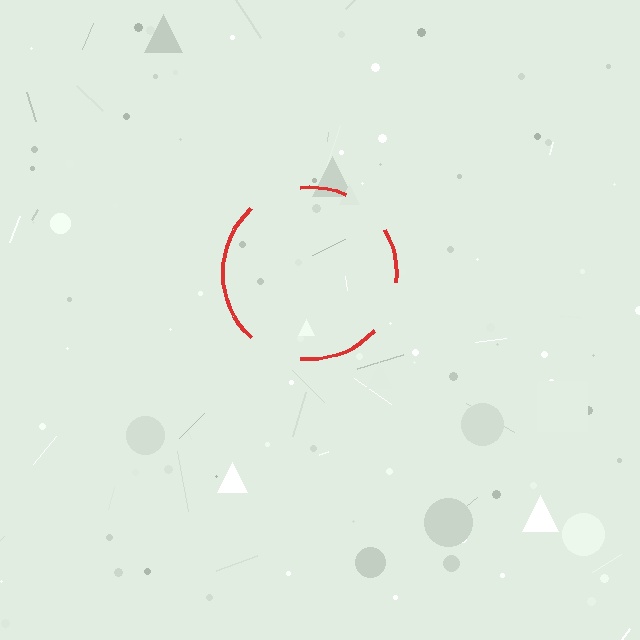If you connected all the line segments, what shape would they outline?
They would outline a circle.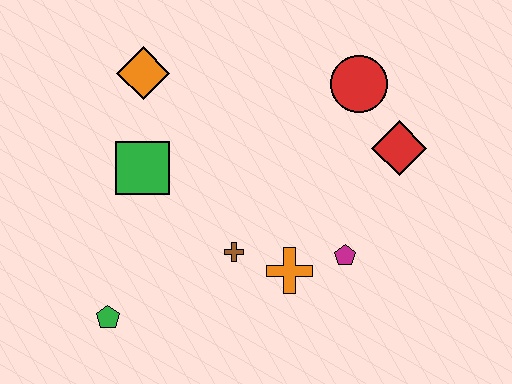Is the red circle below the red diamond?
No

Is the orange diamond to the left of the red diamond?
Yes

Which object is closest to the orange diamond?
The green square is closest to the orange diamond.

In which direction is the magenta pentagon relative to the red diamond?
The magenta pentagon is below the red diamond.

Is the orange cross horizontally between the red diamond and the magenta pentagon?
No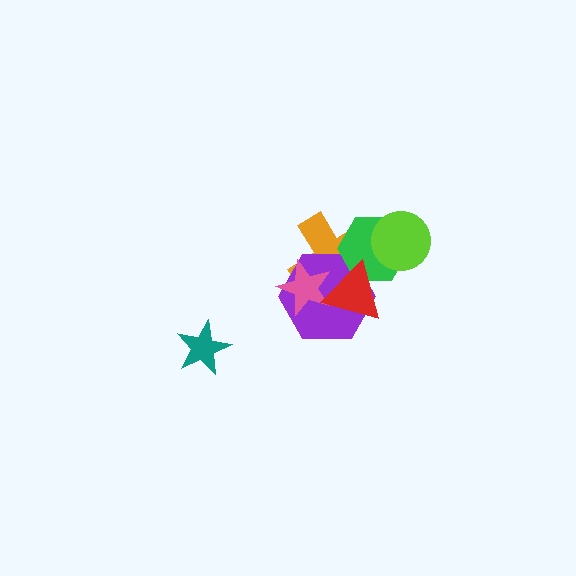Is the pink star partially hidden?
Yes, it is partially covered by another shape.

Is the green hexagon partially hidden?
Yes, it is partially covered by another shape.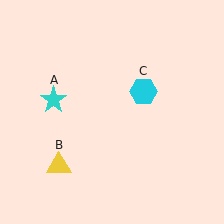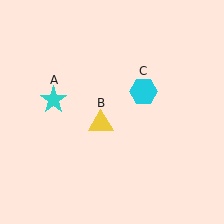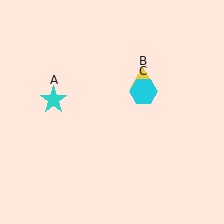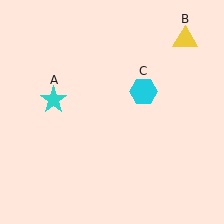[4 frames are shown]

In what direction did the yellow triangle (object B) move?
The yellow triangle (object B) moved up and to the right.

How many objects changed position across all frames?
1 object changed position: yellow triangle (object B).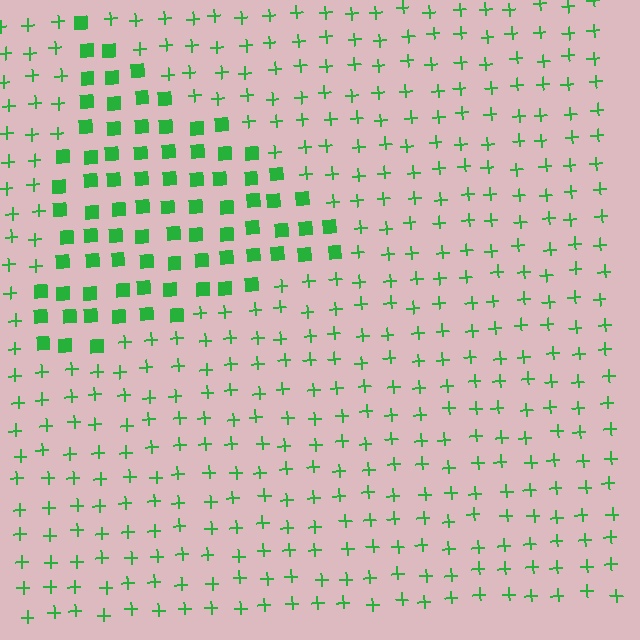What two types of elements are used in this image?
The image uses squares inside the triangle region and plus signs outside it.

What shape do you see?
I see a triangle.